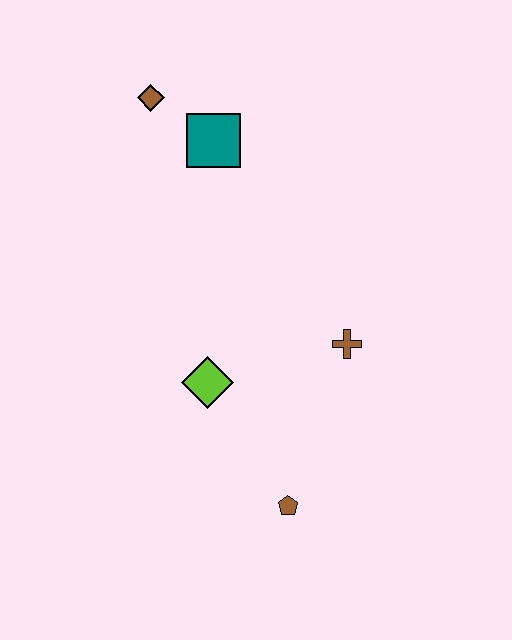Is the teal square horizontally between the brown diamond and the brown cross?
Yes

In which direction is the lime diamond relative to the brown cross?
The lime diamond is to the left of the brown cross.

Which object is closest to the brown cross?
The lime diamond is closest to the brown cross.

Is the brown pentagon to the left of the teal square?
No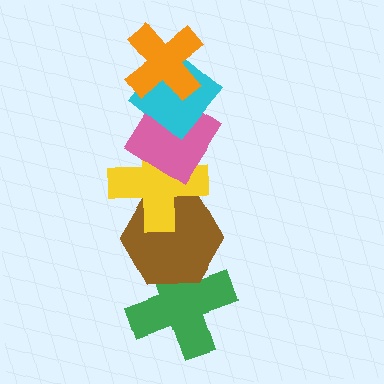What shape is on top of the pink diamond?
The cyan diamond is on top of the pink diamond.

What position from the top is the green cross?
The green cross is 6th from the top.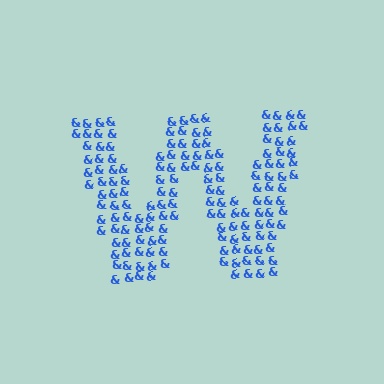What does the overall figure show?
The overall figure shows the letter W.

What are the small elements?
The small elements are ampersands.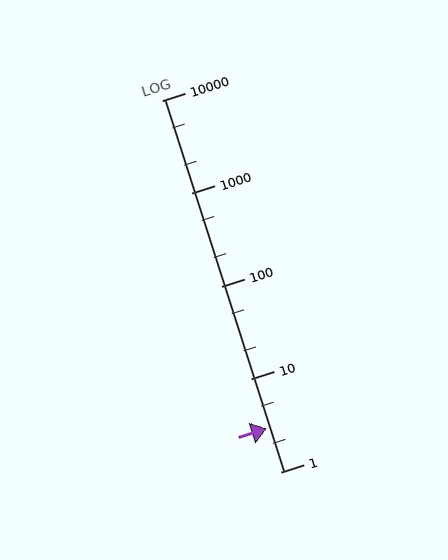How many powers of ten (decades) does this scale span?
The scale spans 4 decades, from 1 to 10000.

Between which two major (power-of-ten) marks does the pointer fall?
The pointer is between 1 and 10.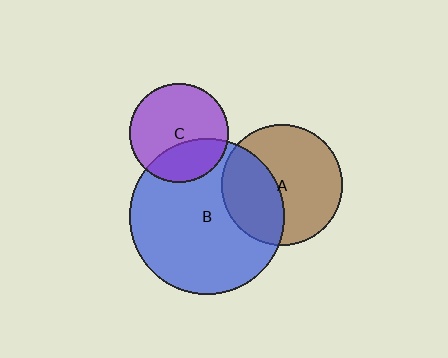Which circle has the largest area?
Circle B (blue).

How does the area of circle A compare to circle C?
Approximately 1.5 times.